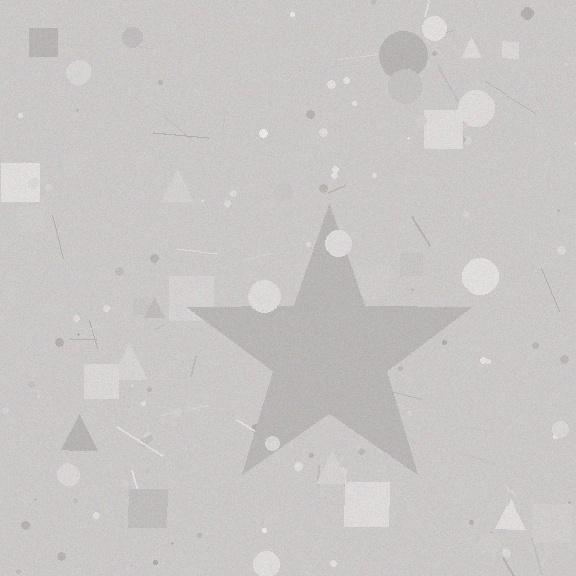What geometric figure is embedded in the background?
A star is embedded in the background.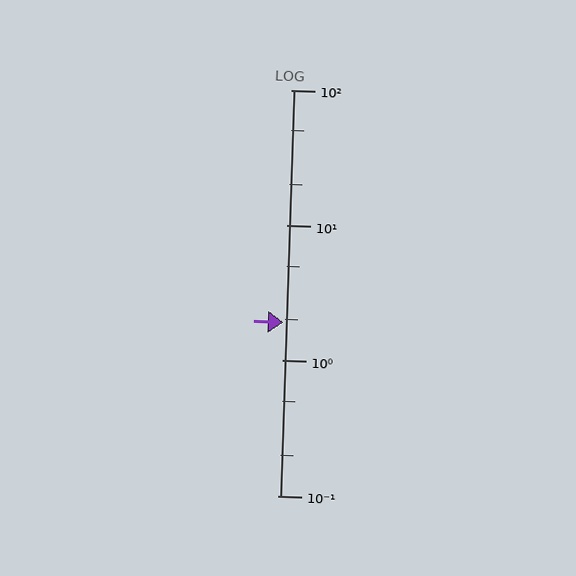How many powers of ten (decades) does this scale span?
The scale spans 3 decades, from 0.1 to 100.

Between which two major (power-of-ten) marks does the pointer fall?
The pointer is between 1 and 10.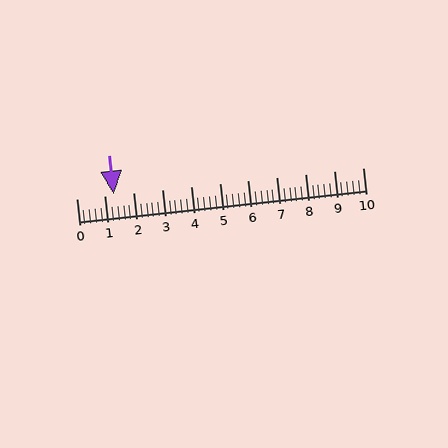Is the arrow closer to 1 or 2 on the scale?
The arrow is closer to 1.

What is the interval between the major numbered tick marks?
The major tick marks are spaced 1 units apart.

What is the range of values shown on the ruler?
The ruler shows values from 0 to 10.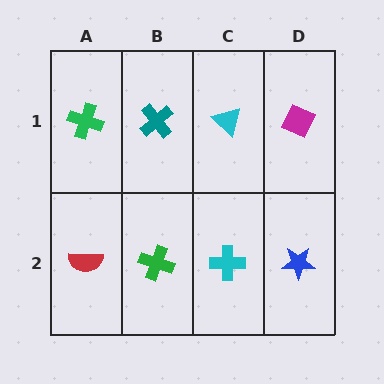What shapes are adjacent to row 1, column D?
A blue star (row 2, column D), a cyan triangle (row 1, column C).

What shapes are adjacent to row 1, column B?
A green cross (row 2, column B), a green cross (row 1, column A), a cyan triangle (row 1, column C).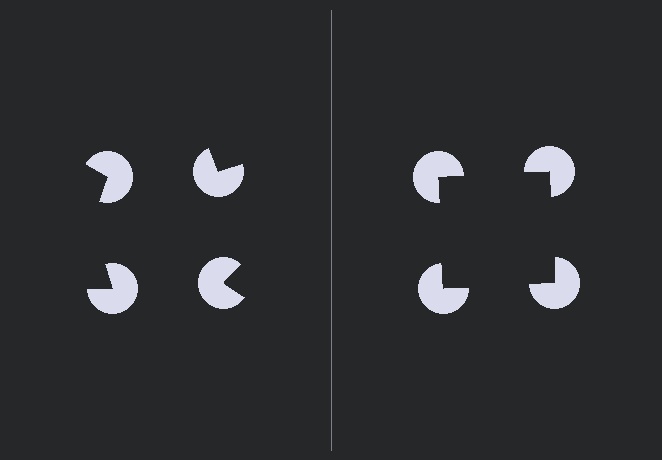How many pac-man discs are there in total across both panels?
8 — 4 on each side.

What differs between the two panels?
The pac-man discs are positioned identically on both sides; only the wedge orientations differ. On the right they align to a square; on the left they are misaligned.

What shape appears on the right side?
An illusory square.